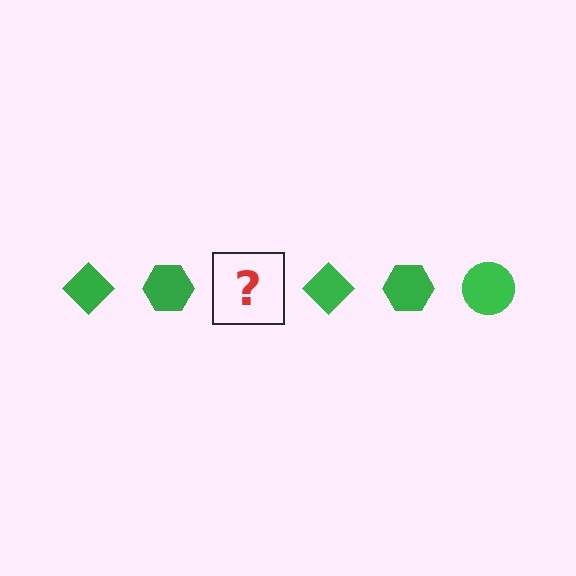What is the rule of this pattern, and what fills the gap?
The rule is that the pattern cycles through diamond, hexagon, circle shapes in green. The gap should be filled with a green circle.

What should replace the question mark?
The question mark should be replaced with a green circle.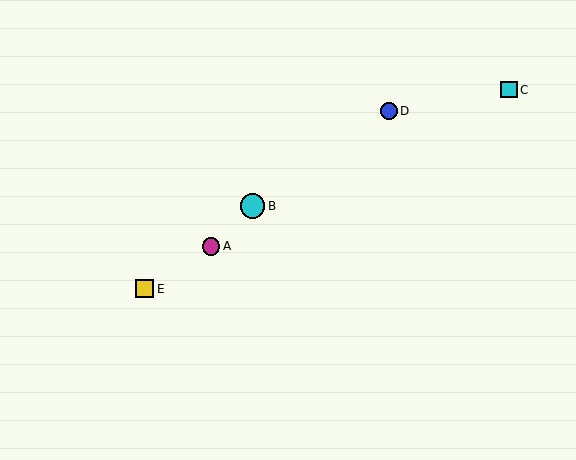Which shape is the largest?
The cyan circle (labeled B) is the largest.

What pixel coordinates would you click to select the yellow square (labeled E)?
Click at (145, 289) to select the yellow square E.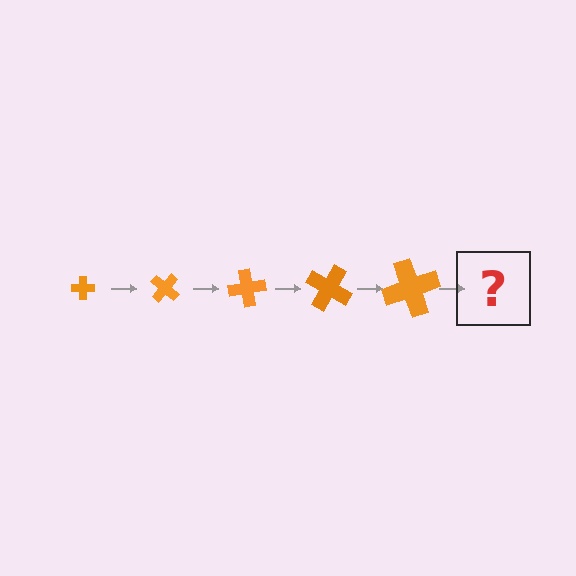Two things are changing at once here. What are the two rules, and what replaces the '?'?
The two rules are that the cross grows larger each step and it rotates 40 degrees each step. The '?' should be a cross, larger than the previous one and rotated 200 degrees from the start.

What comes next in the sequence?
The next element should be a cross, larger than the previous one and rotated 200 degrees from the start.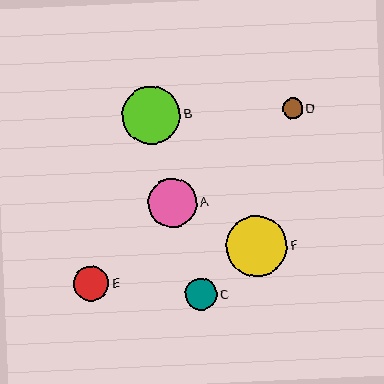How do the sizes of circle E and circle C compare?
Circle E and circle C are approximately the same size.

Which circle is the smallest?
Circle D is the smallest with a size of approximately 20 pixels.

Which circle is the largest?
Circle F is the largest with a size of approximately 61 pixels.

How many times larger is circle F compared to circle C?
Circle F is approximately 1.9 times the size of circle C.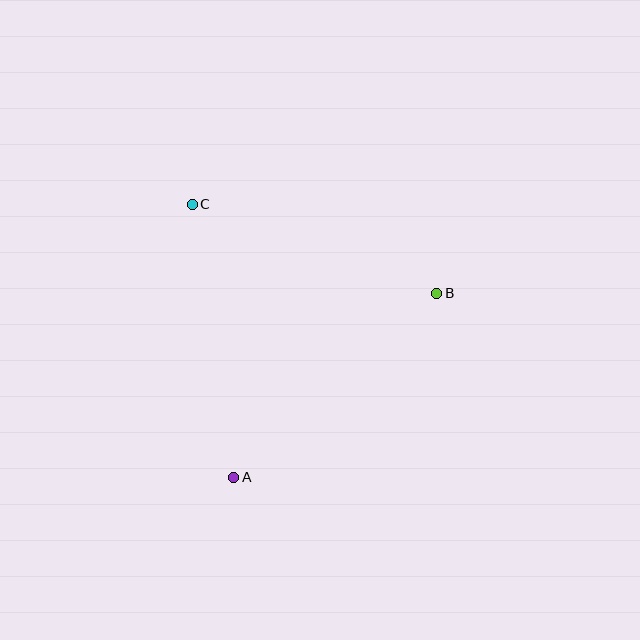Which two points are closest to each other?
Points B and C are closest to each other.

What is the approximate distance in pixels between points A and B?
The distance between A and B is approximately 274 pixels.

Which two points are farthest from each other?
Points A and C are farthest from each other.